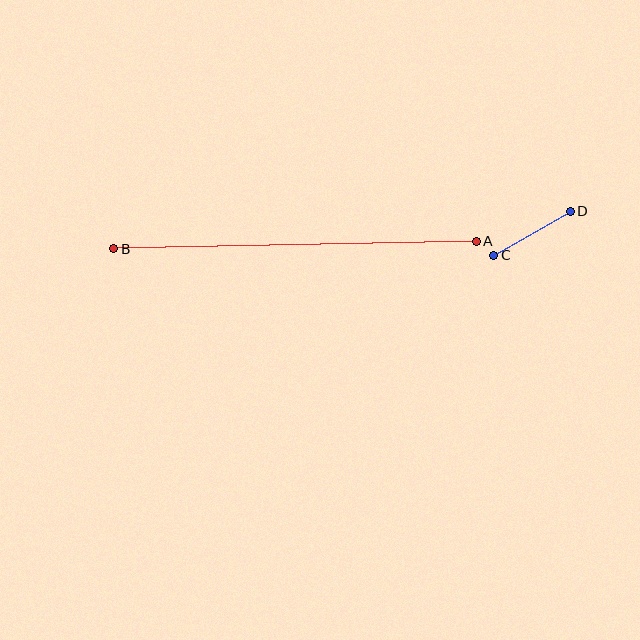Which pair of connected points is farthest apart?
Points A and B are farthest apart.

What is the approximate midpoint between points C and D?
The midpoint is at approximately (532, 233) pixels.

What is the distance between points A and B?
The distance is approximately 362 pixels.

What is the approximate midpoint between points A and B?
The midpoint is at approximately (295, 245) pixels.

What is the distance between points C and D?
The distance is approximately 88 pixels.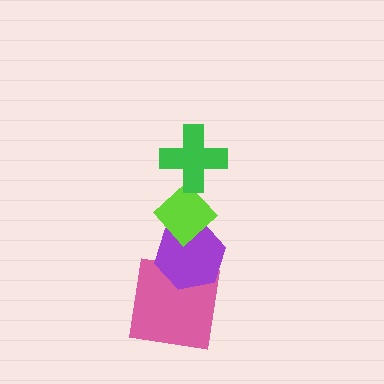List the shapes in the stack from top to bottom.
From top to bottom: the green cross, the lime diamond, the purple hexagon, the pink square.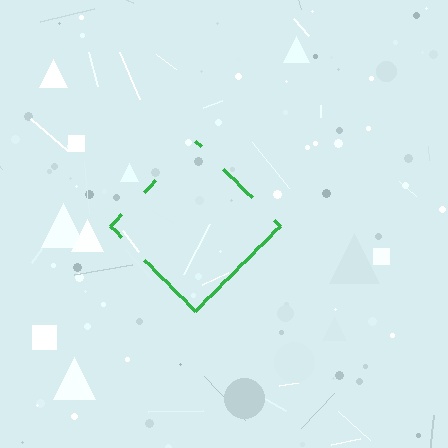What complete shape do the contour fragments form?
The contour fragments form a diamond.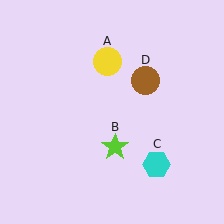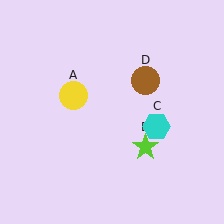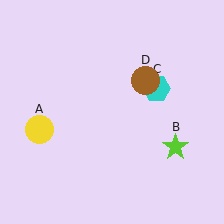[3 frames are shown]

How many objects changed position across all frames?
3 objects changed position: yellow circle (object A), lime star (object B), cyan hexagon (object C).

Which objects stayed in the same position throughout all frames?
Brown circle (object D) remained stationary.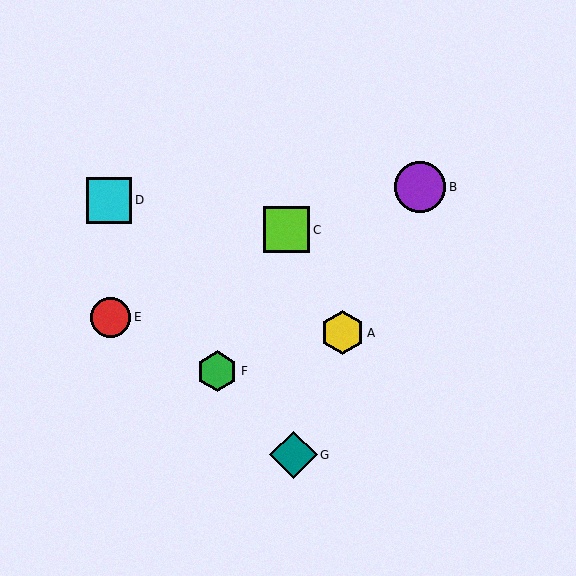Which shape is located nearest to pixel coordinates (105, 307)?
The red circle (labeled E) at (111, 317) is nearest to that location.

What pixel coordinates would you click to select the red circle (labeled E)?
Click at (111, 317) to select the red circle E.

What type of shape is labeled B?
Shape B is a purple circle.